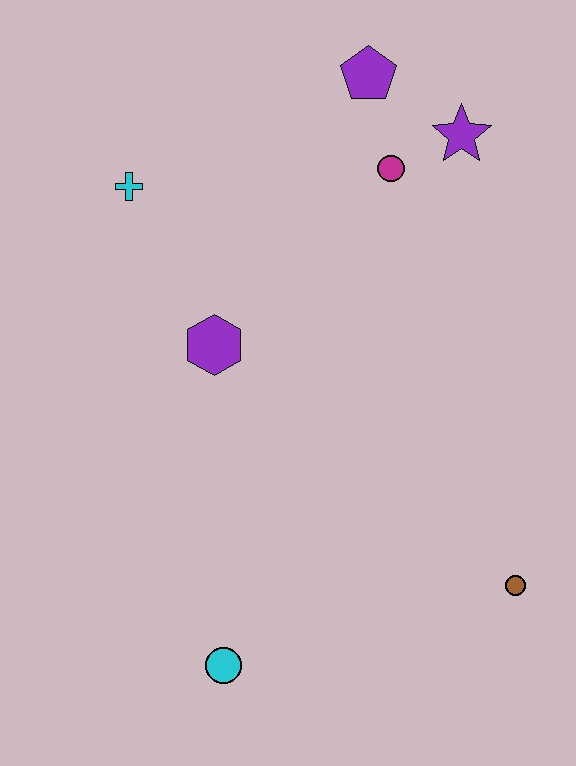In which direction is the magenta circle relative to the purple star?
The magenta circle is to the left of the purple star.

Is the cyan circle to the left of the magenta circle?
Yes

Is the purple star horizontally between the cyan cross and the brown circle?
Yes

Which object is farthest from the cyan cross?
The brown circle is farthest from the cyan cross.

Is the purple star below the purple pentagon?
Yes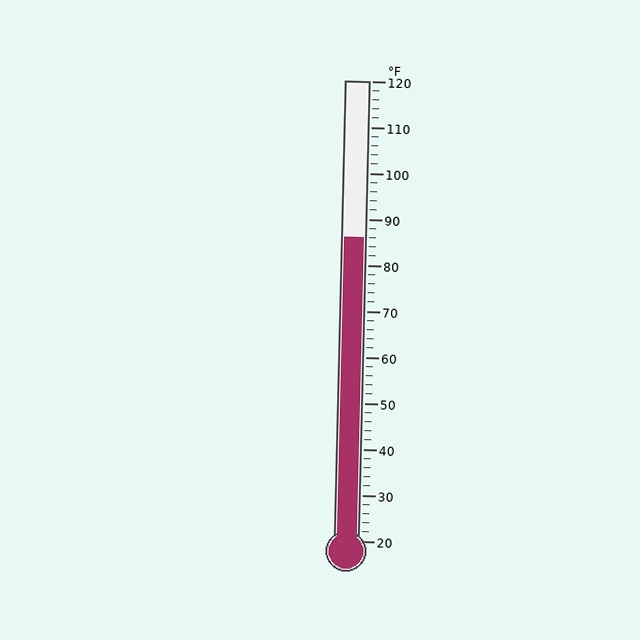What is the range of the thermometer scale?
The thermometer scale ranges from 20°F to 120°F.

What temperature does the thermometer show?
The thermometer shows approximately 86°F.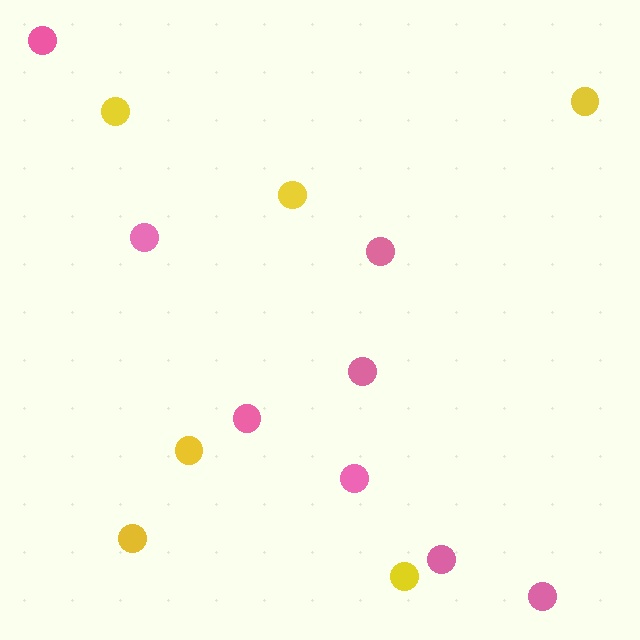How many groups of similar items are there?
There are 2 groups: one group of yellow circles (6) and one group of pink circles (8).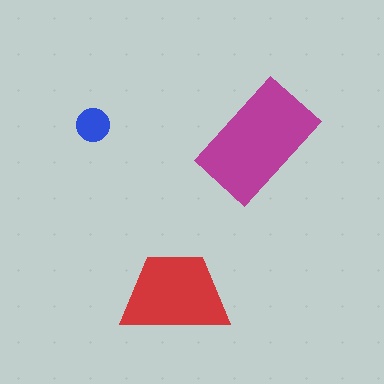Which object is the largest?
The magenta rectangle.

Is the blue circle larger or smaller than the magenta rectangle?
Smaller.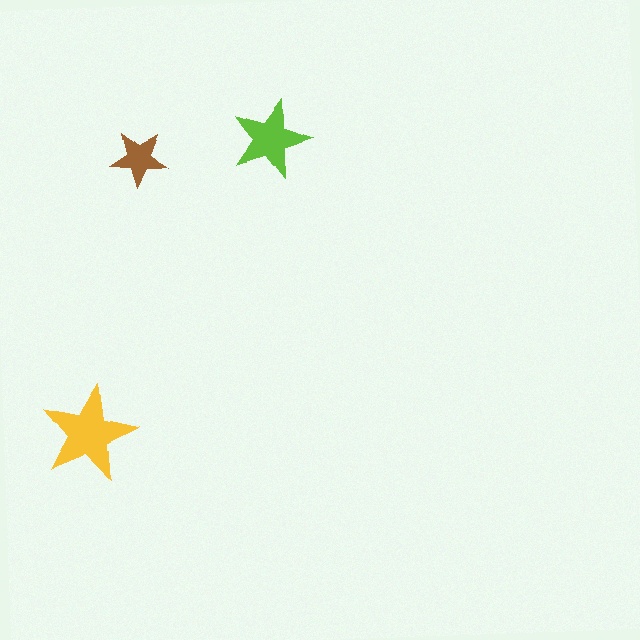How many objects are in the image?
There are 3 objects in the image.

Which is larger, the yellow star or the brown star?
The yellow one.